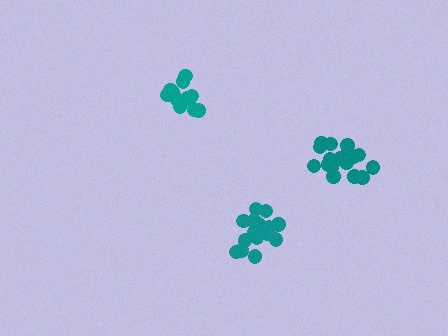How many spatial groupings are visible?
There are 3 spatial groupings.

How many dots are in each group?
Group 1: 12 dots, Group 2: 18 dots, Group 3: 17 dots (47 total).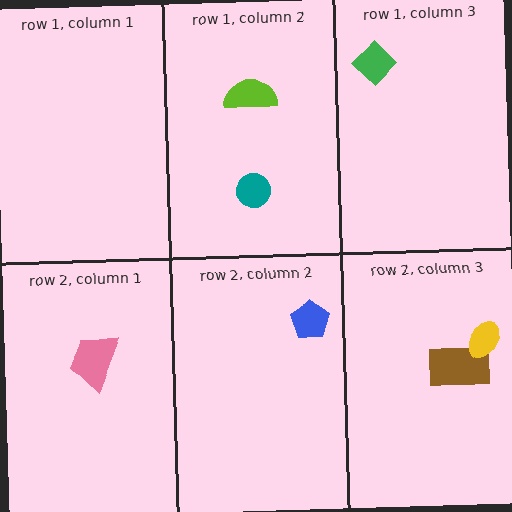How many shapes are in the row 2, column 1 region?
1.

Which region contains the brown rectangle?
The row 2, column 3 region.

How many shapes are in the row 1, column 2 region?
2.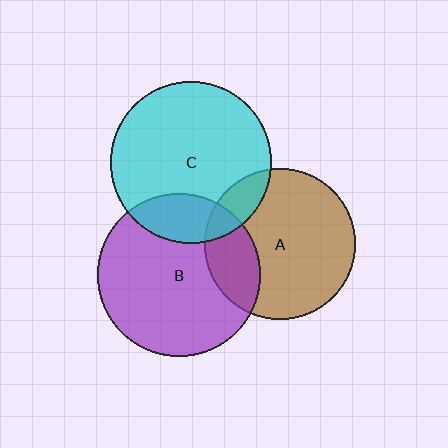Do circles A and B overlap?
Yes.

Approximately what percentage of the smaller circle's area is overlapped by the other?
Approximately 25%.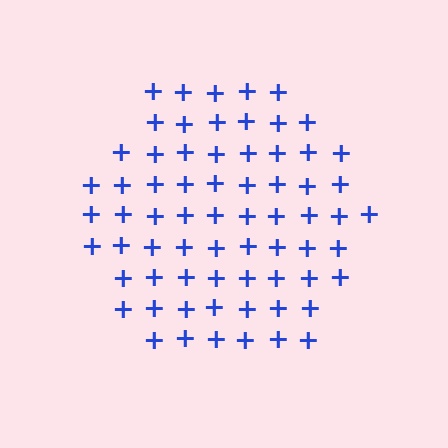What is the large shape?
The large shape is a hexagon.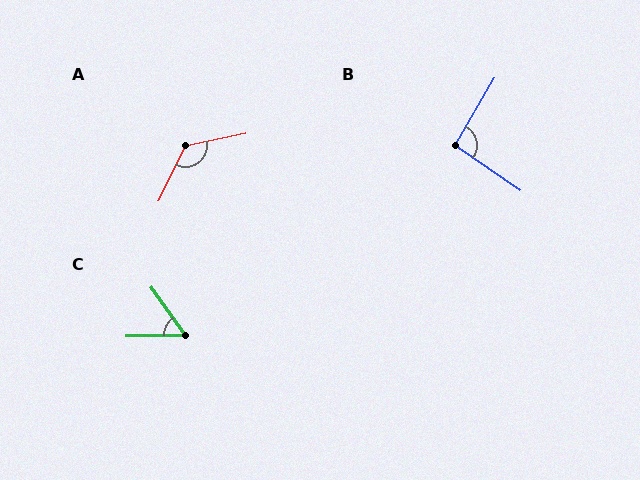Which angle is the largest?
A, at approximately 128 degrees.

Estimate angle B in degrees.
Approximately 94 degrees.